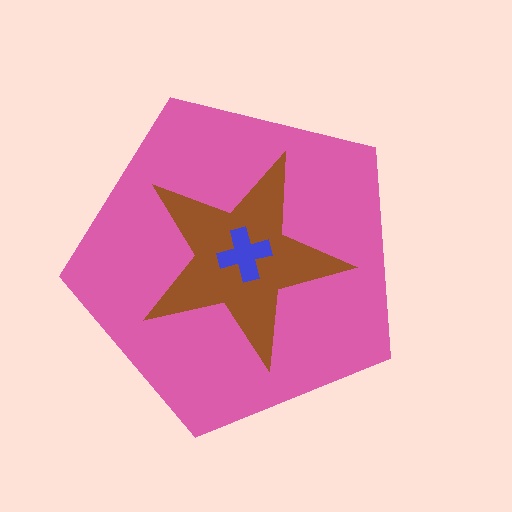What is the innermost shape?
The blue cross.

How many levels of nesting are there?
3.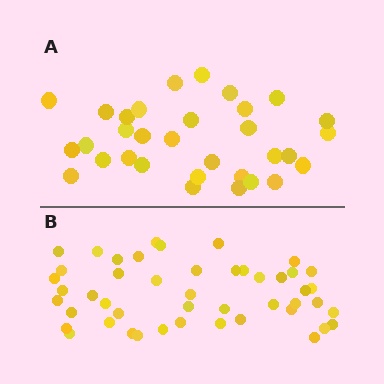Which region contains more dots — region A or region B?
Region B (the bottom region) has more dots.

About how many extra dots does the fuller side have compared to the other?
Region B has approximately 15 more dots than region A.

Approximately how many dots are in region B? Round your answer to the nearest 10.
About 50 dots. (The exact count is 47, which rounds to 50.)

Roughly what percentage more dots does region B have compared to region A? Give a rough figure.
About 45% more.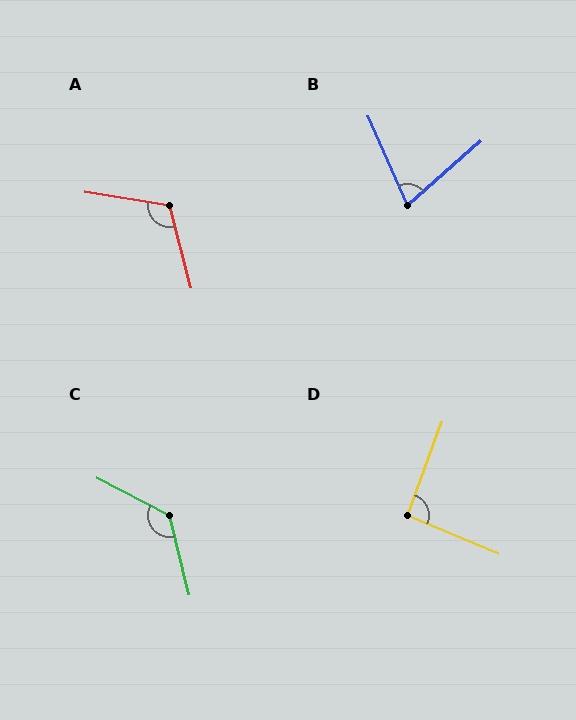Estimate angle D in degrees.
Approximately 92 degrees.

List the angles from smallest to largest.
B (73°), D (92°), A (113°), C (132°).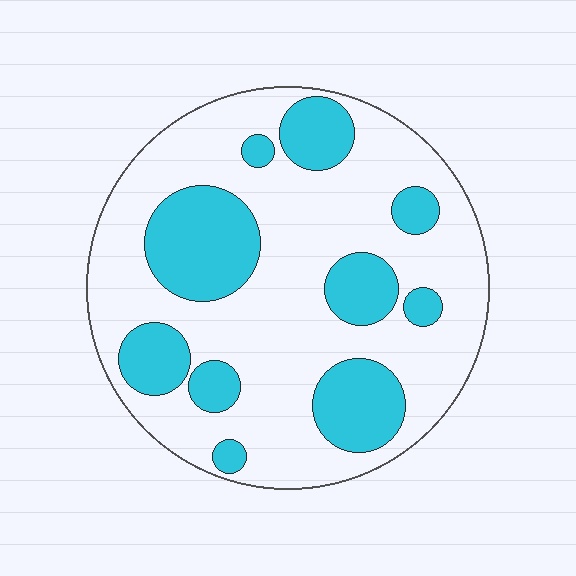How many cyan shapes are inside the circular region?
10.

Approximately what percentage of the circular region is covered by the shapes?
Approximately 30%.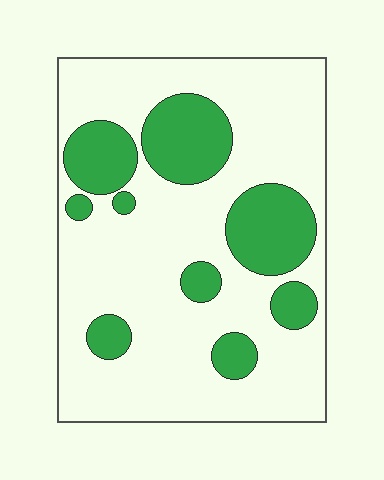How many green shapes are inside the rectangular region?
9.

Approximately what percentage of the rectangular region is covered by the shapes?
Approximately 25%.